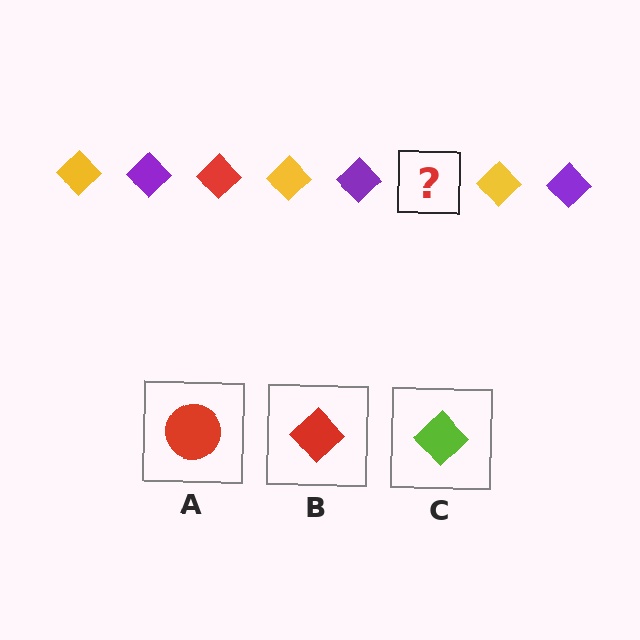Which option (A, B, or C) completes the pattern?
B.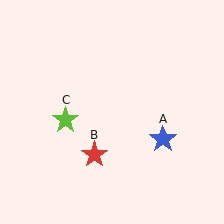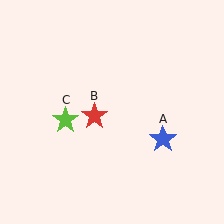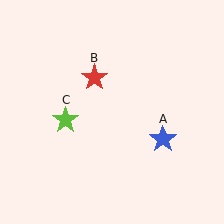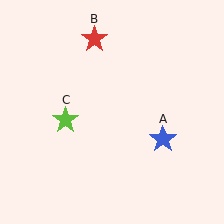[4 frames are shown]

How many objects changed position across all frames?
1 object changed position: red star (object B).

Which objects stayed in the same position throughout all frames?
Blue star (object A) and lime star (object C) remained stationary.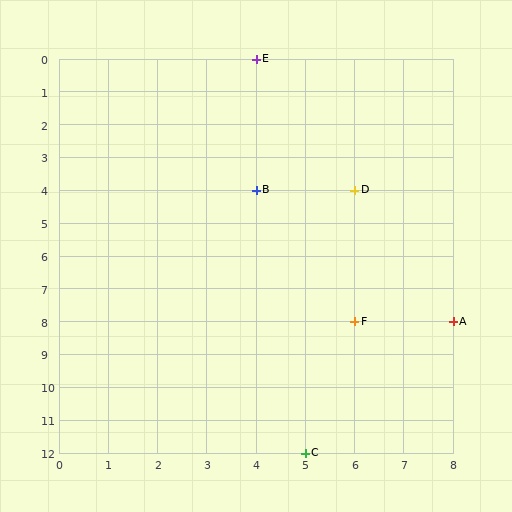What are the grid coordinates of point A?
Point A is at grid coordinates (8, 8).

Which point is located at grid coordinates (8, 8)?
Point A is at (8, 8).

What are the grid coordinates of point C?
Point C is at grid coordinates (5, 12).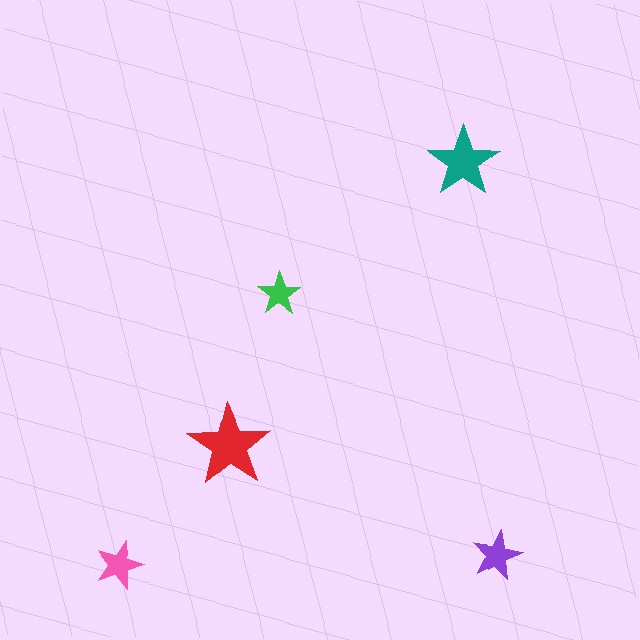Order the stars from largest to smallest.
the red one, the teal one, the purple one, the pink one, the green one.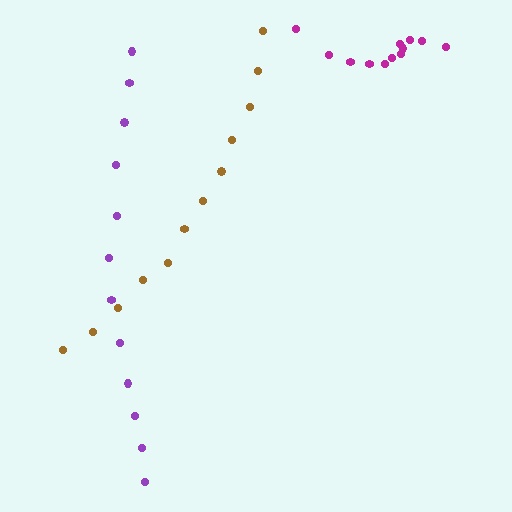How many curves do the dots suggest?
There are 3 distinct paths.